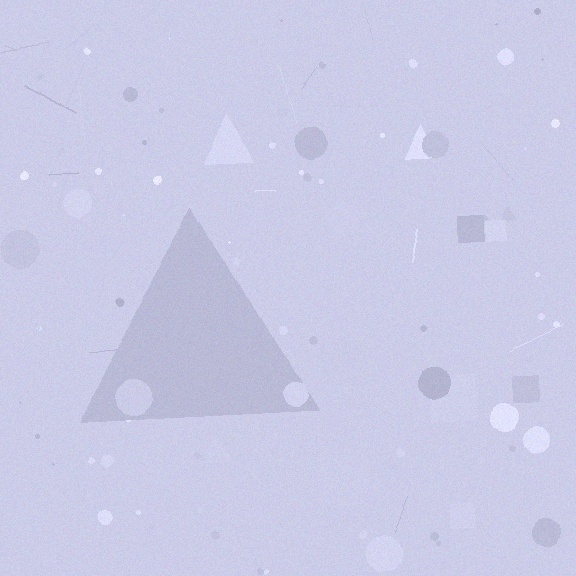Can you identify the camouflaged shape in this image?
The camouflaged shape is a triangle.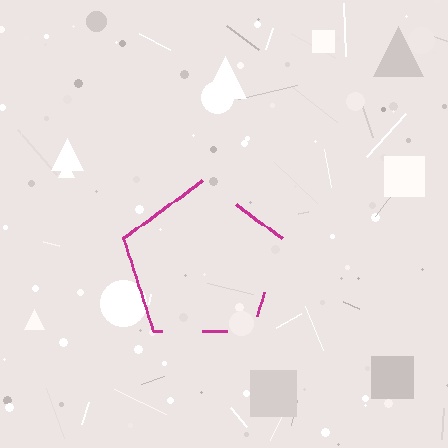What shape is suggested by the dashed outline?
The dashed outline suggests a pentagon.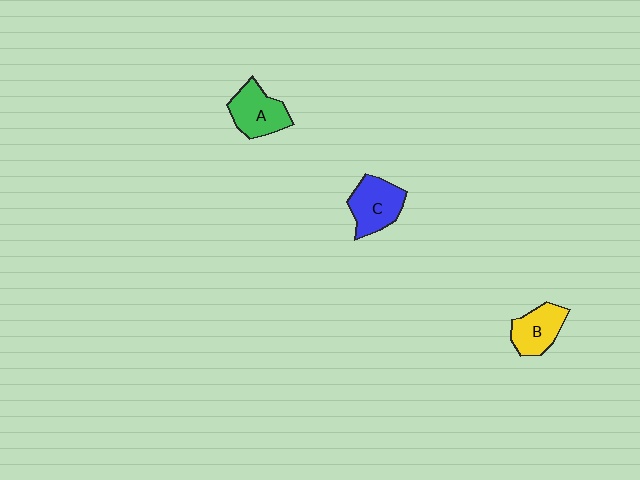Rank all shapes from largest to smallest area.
From largest to smallest: C (blue), A (green), B (yellow).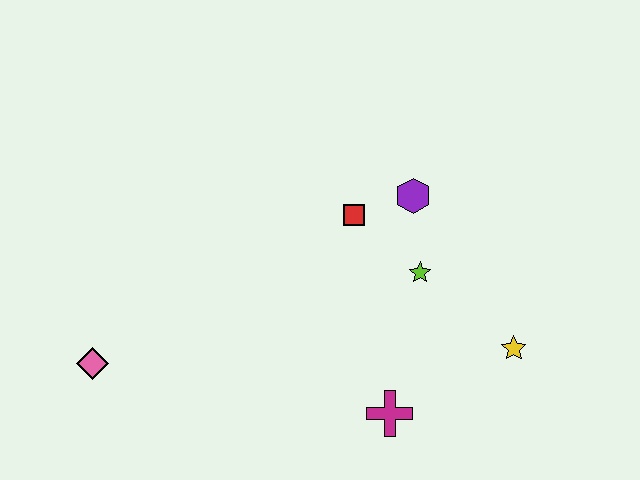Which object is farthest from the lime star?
The pink diamond is farthest from the lime star.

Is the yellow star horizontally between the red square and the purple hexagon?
No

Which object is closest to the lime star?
The purple hexagon is closest to the lime star.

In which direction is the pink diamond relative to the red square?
The pink diamond is to the left of the red square.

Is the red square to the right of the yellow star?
No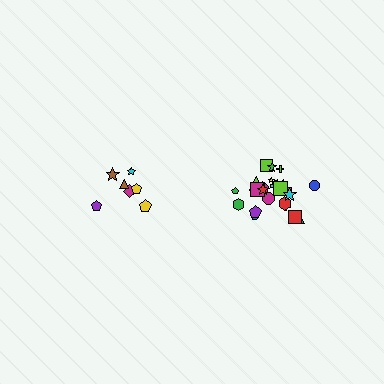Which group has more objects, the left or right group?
The right group.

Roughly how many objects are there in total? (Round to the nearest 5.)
Roughly 30 objects in total.